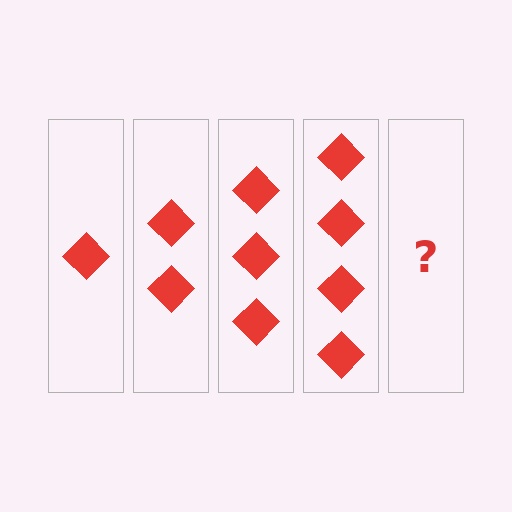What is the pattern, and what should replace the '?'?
The pattern is that each step adds one more diamond. The '?' should be 5 diamonds.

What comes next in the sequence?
The next element should be 5 diamonds.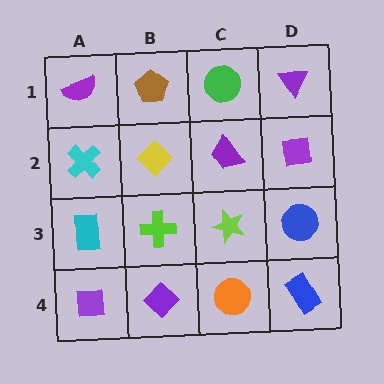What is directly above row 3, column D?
A purple square.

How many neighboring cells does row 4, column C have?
3.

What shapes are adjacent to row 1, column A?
A cyan cross (row 2, column A), a brown pentagon (row 1, column B).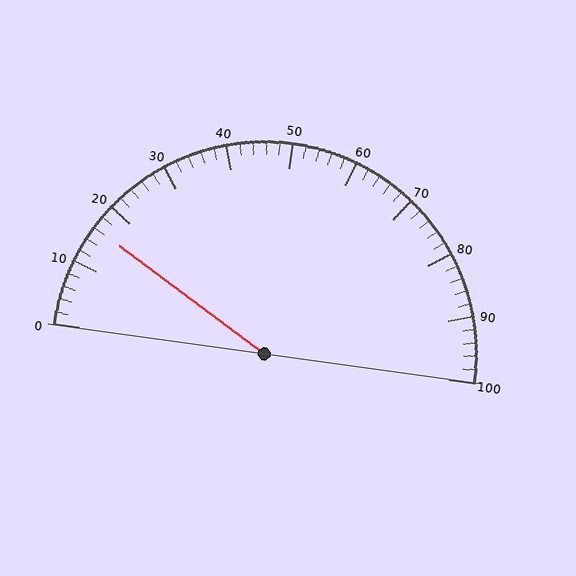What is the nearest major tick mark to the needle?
The nearest major tick mark is 20.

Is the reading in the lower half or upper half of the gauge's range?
The reading is in the lower half of the range (0 to 100).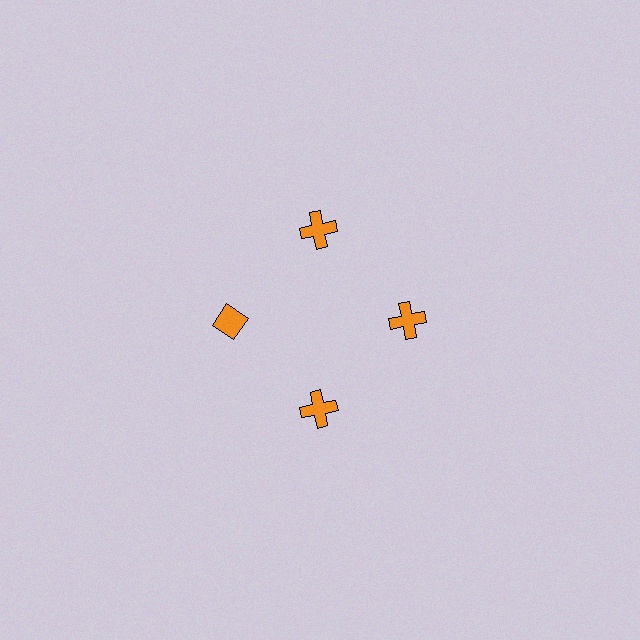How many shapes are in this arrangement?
There are 4 shapes arranged in a ring pattern.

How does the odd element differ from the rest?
It has a different shape: diamond instead of cross.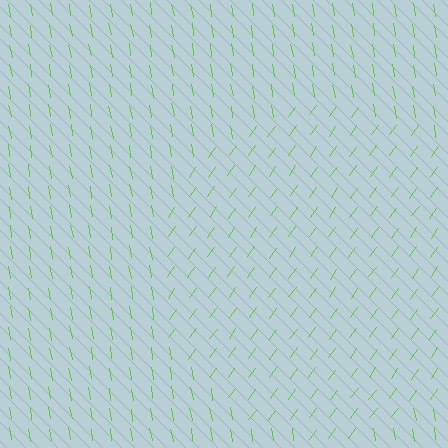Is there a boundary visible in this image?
Yes, there is a texture boundary formed by a change in line orientation.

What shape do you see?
I see a circle.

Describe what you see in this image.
The image is filled with small lime line segments. A circle region in the image has lines oriented differently from the surrounding lines, creating a visible texture boundary.